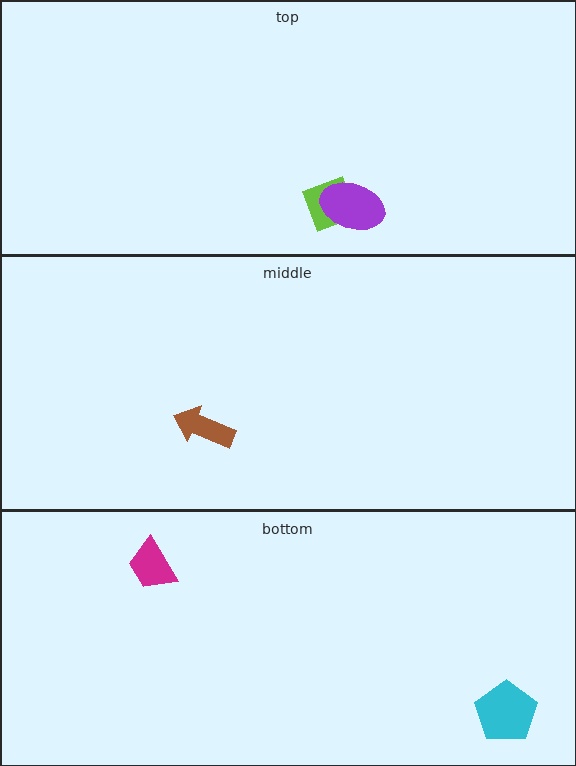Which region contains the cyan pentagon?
The bottom region.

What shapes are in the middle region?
The brown arrow.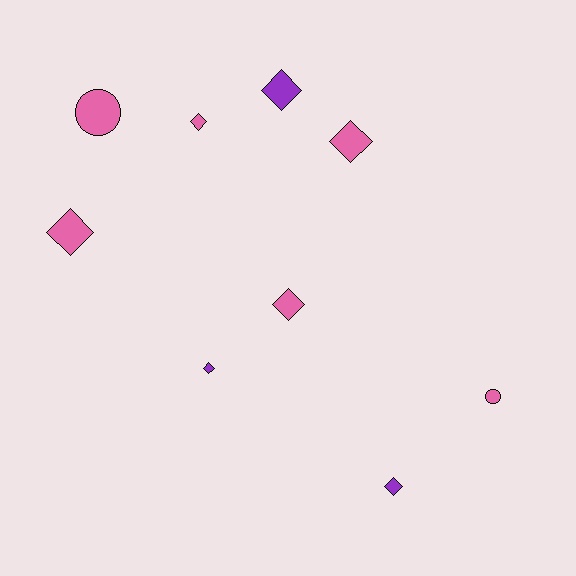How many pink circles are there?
There are 2 pink circles.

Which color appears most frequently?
Pink, with 6 objects.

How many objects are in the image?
There are 9 objects.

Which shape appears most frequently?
Diamond, with 7 objects.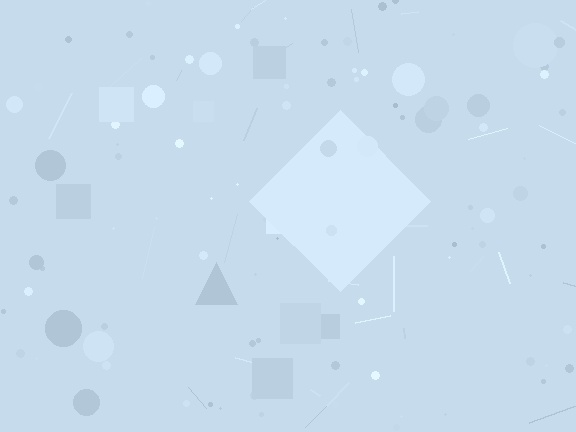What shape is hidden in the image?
A diamond is hidden in the image.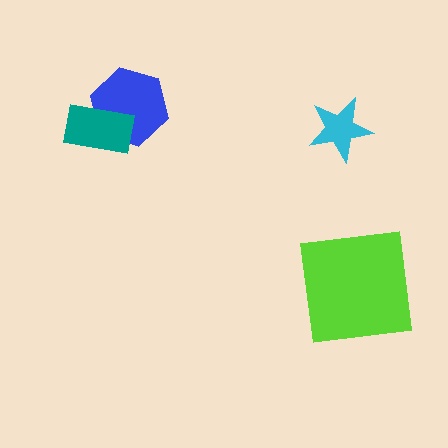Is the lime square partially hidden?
No, no other shape covers it.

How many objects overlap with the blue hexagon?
1 object overlaps with the blue hexagon.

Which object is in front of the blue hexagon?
The teal rectangle is in front of the blue hexagon.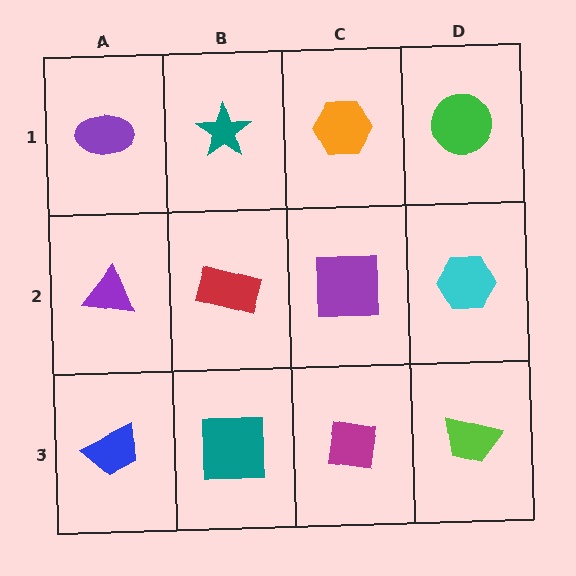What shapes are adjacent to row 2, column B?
A teal star (row 1, column B), a teal square (row 3, column B), a purple triangle (row 2, column A), a purple square (row 2, column C).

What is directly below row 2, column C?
A magenta square.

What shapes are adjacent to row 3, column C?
A purple square (row 2, column C), a teal square (row 3, column B), a lime trapezoid (row 3, column D).